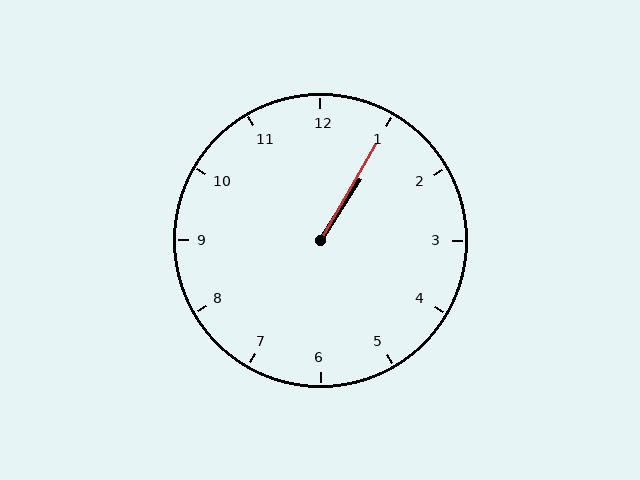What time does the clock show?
1:05.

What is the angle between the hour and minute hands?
Approximately 2 degrees.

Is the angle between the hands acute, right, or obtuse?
It is acute.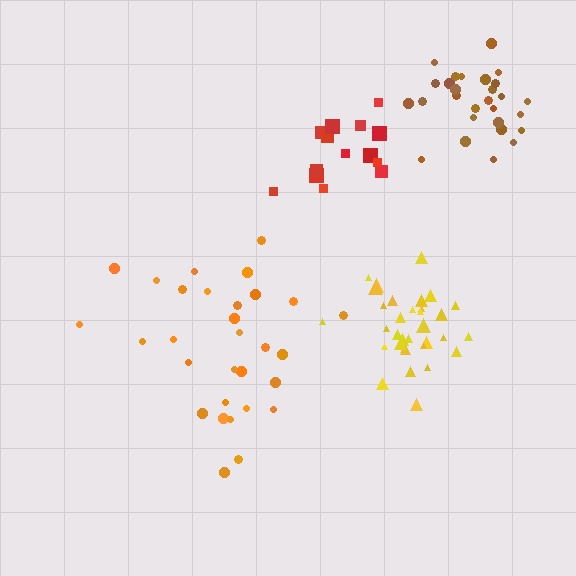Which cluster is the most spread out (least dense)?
Orange.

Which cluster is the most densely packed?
Yellow.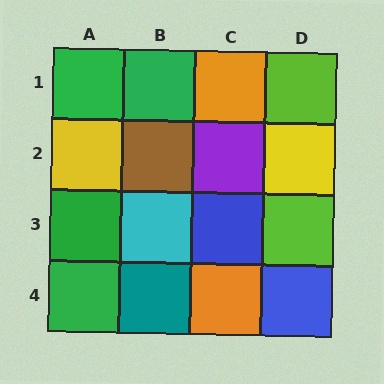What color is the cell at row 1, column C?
Orange.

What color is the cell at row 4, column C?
Orange.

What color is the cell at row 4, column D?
Blue.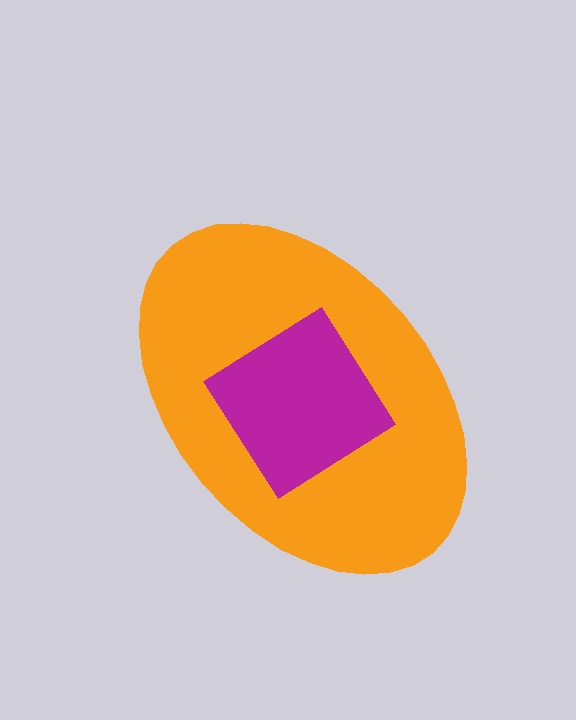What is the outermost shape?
The orange ellipse.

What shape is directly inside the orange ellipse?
The magenta diamond.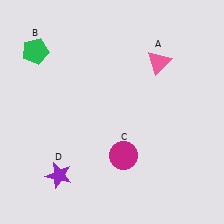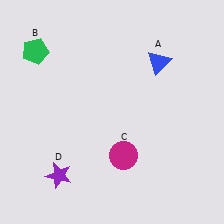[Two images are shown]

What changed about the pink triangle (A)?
In Image 1, A is pink. In Image 2, it changed to blue.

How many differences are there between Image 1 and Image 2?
There is 1 difference between the two images.